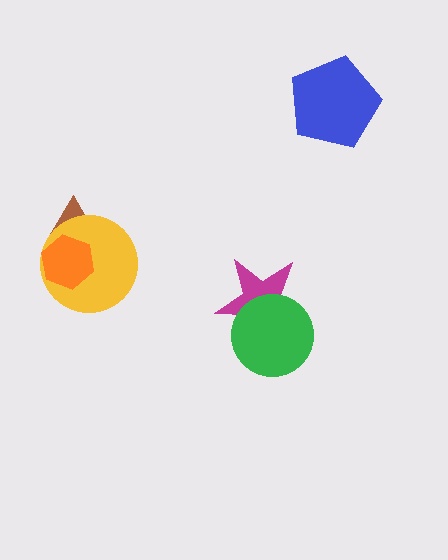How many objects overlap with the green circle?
1 object overlaps with the green circle.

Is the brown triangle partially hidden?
Yes, it is partially covered by another shape.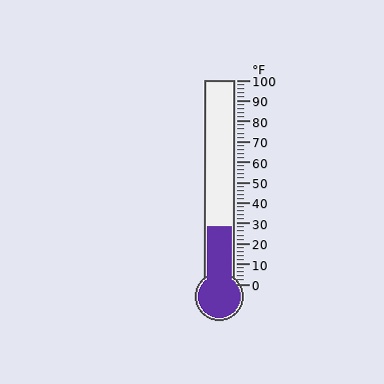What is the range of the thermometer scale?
The thermometer scale ranges from 0°F to 100°F.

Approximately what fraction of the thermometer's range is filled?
The thermometer is filled to approximately 30% of its range.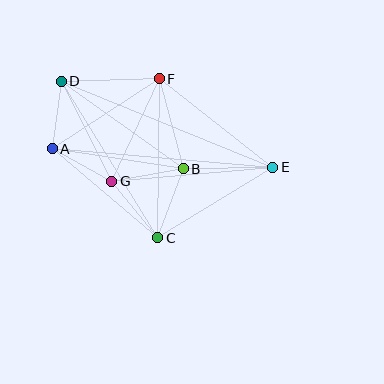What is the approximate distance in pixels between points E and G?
The distance between E and G is approximately 162 pixels.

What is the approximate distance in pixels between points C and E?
The distance between C and E is approximately 135 pixels.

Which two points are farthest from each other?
Points D and E are farthest from each other.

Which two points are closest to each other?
Points A and G are closest to each other.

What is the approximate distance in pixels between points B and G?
The distance between B and G is approximately 73 pixels.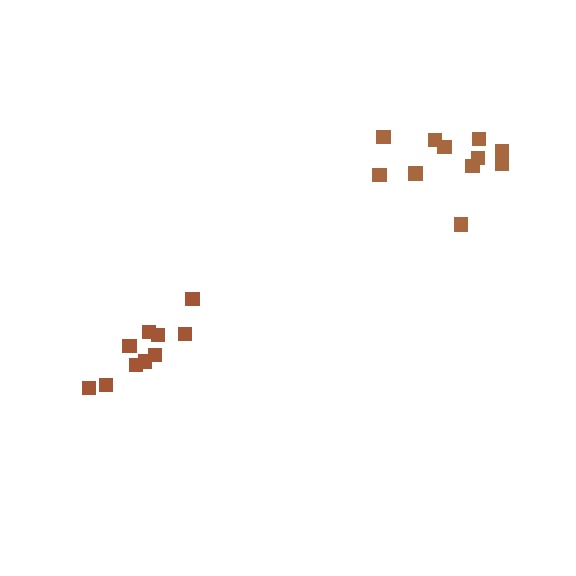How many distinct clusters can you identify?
There are 2 distinct clusters.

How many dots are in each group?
Group 1: 10 dots, Group 2: 11 dots (21 total).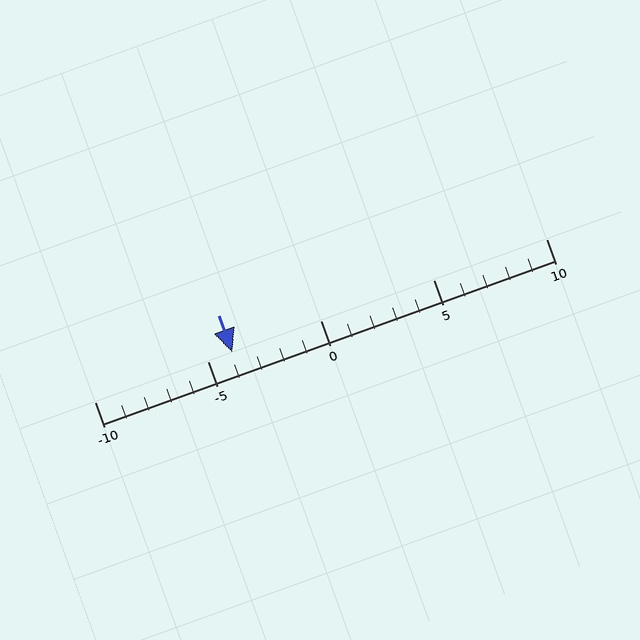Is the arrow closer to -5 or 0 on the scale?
The arrow is closer to -5.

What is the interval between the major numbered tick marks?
The major tick marks are spaced 5 units apart.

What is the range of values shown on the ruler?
The ruler shows values from -10 to 10.